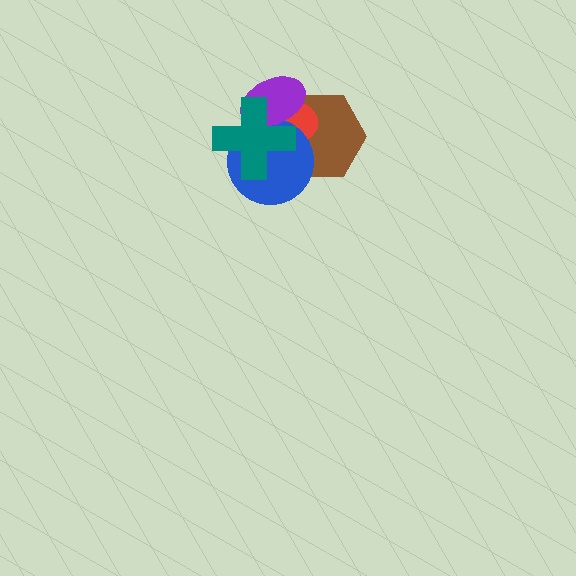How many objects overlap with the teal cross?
4 objects overlap with the teal cross.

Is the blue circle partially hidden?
Yes, it is partially covered by another shape.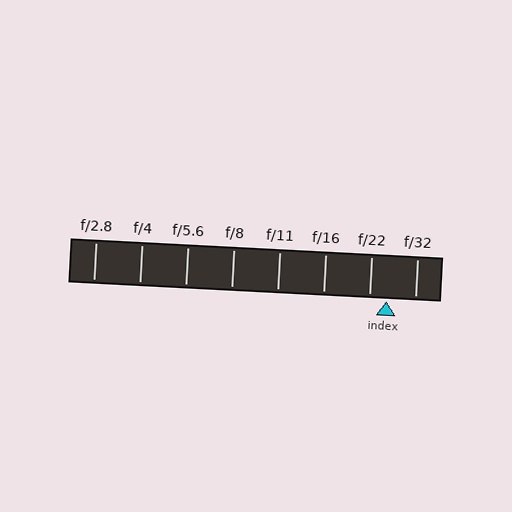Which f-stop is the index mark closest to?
The index mark is closest to f/22.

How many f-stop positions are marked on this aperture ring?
There are 8 f-stop positions marked.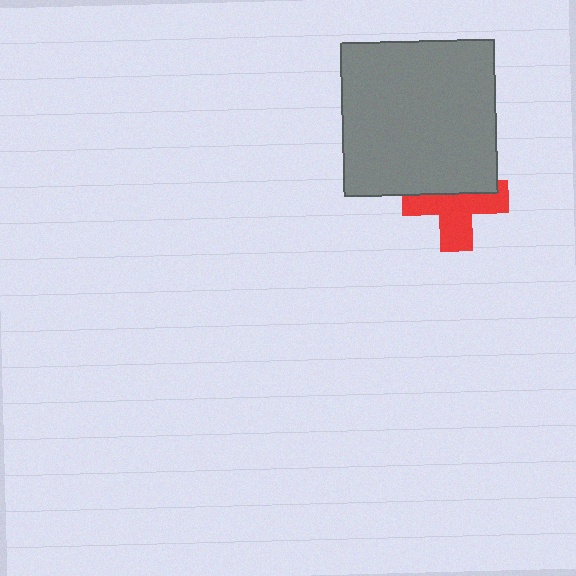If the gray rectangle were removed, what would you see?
You would see the complete red cross.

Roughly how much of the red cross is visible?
About half of it is visible (roughly 58%).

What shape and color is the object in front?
The object in front is a gray rectangle.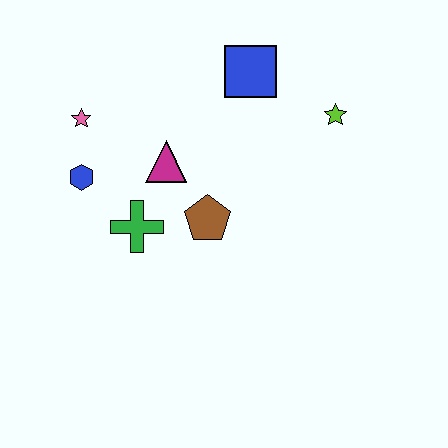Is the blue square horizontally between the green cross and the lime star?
Yes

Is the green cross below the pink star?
Yes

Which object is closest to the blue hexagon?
The pink star is closest to the blue hexagon.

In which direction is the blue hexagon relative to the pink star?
The blue hexagon is below the pink star.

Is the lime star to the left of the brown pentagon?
No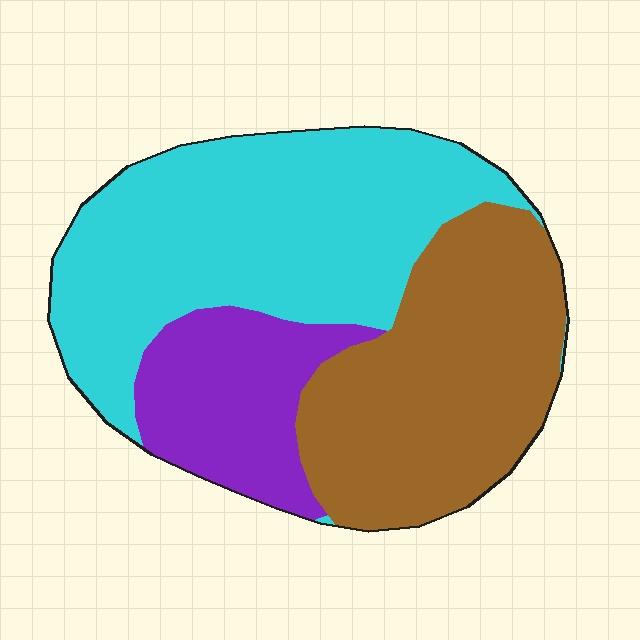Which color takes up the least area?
Purple, at roughly 20%.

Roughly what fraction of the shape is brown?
Brown takes up about three eighths (3/8) of the shape.